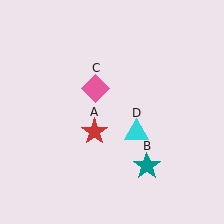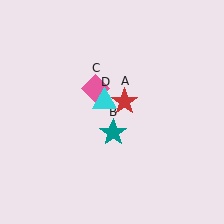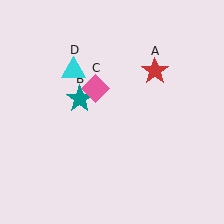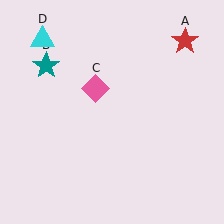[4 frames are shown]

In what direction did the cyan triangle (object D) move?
The cyan triangle (object D) moved up and to the left.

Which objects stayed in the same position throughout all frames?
Pink diamond (object C) remained stationary.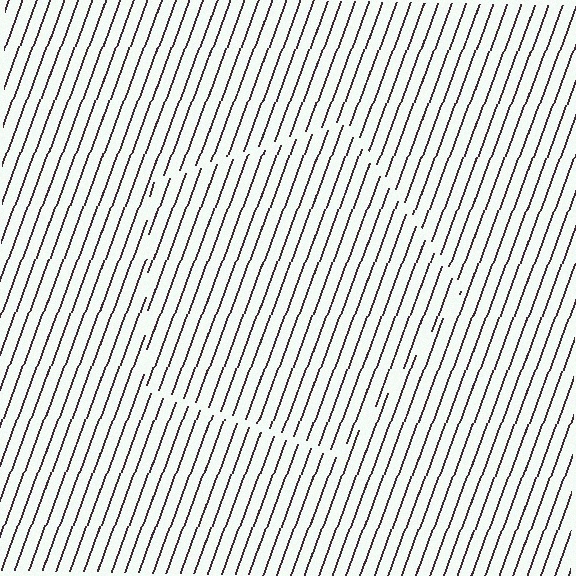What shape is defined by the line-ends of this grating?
An illusory pentagon. The interior of the shape contains the same grating, shifted by half a period — the contour is defined by the phase discontinuity where line-ends from the inner and outer gratings abut.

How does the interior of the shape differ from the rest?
The interior of the shape contains the same grating, shifted by half a period — the contour is defined by the phase discontinuity where line-ends from the inner and outer gratings abut.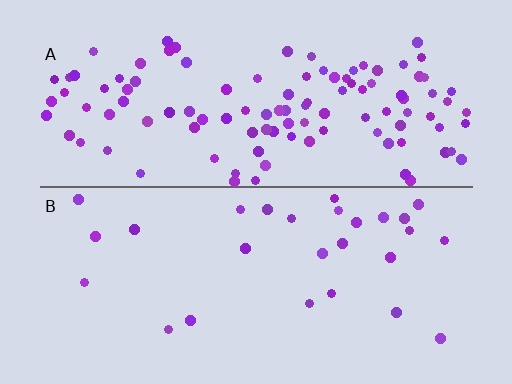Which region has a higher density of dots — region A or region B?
A (the top).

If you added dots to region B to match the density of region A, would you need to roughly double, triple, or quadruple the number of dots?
Approximately quadruple.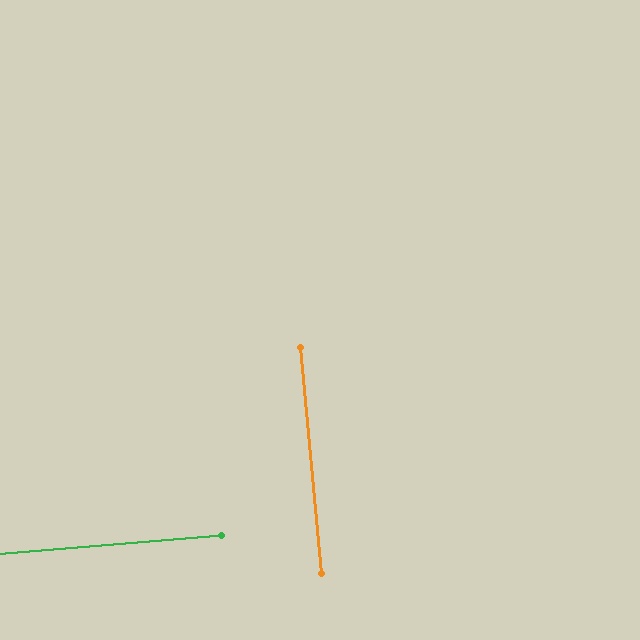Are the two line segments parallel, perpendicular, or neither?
Perpendicular — they meet at approximately 89°.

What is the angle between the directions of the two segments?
Approximately 89 degrees.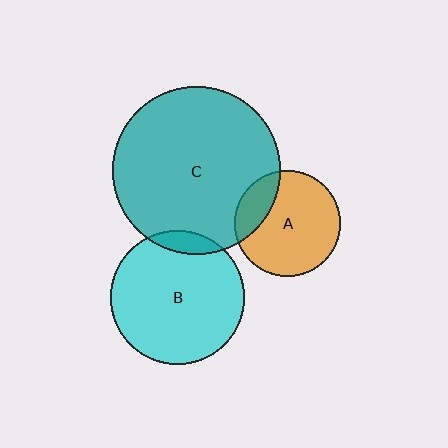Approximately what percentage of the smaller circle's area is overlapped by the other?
Approximately 20%.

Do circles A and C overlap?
Yes.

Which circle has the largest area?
Circle C (teal).